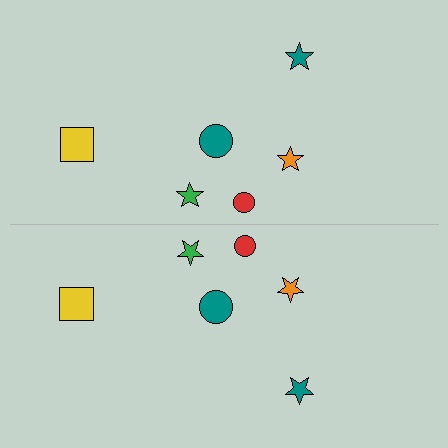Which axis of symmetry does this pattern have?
The pattern has a horizontal axis of symmetry running through the center of the image.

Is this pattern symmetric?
Yes, this pattern has bilateral (reflection) symmetry.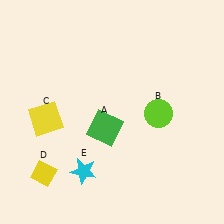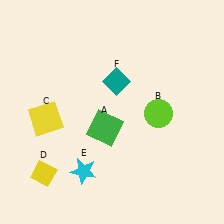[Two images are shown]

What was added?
A teal diamond (F) was added in Image 2.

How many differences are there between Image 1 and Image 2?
There is 1 difference between the two images.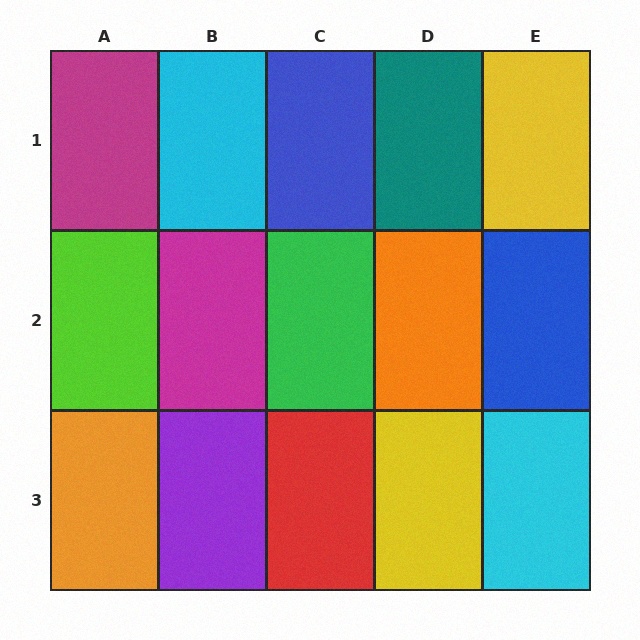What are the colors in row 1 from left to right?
Magenta, cyan, blue, teal, yellow.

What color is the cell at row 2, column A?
Lime.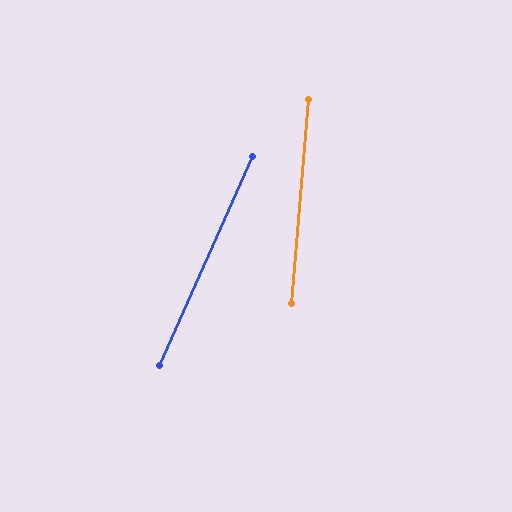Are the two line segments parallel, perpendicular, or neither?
Neither parallel nor perpendicular — they differ by about 19°.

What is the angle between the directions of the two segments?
Approximately 19 degrees.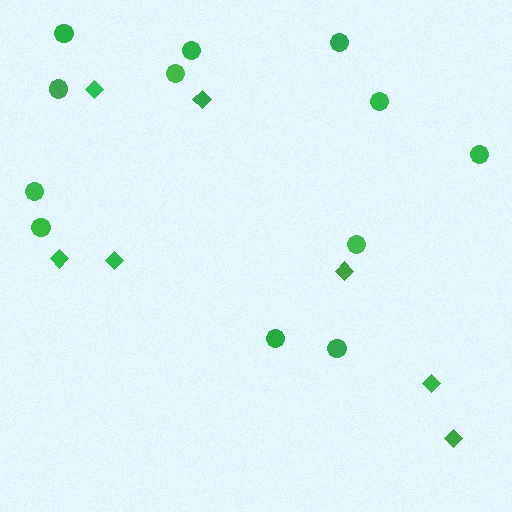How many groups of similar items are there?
There are 2 groups: one group of diamonds (7) and one group of circles (12).